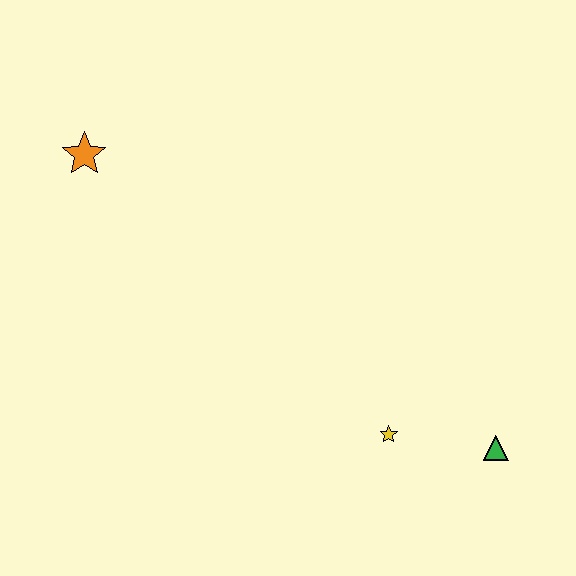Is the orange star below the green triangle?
No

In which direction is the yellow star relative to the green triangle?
The yellow star is to the left of the green triangle.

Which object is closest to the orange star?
The yellow star is closest to the orange star.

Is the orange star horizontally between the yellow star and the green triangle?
No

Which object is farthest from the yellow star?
The orange star is farthest from the yellow star.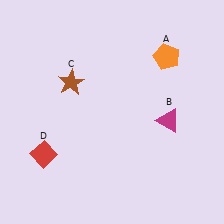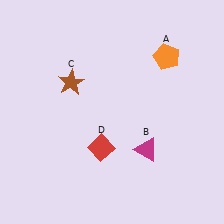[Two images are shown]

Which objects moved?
The objects that moved are: the magenta triangle (B), the red diamond (D).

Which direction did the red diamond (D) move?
The red diamond (D) moved right.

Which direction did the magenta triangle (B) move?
The magenta triangle (B) moved down.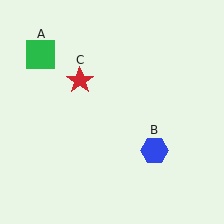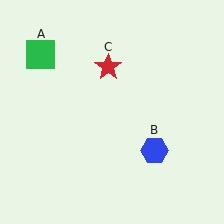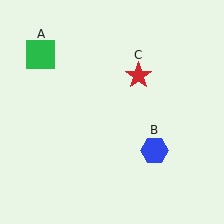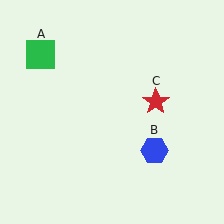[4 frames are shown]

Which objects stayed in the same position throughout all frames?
Green square (object A) and blue hexagon (object B) remained stationary.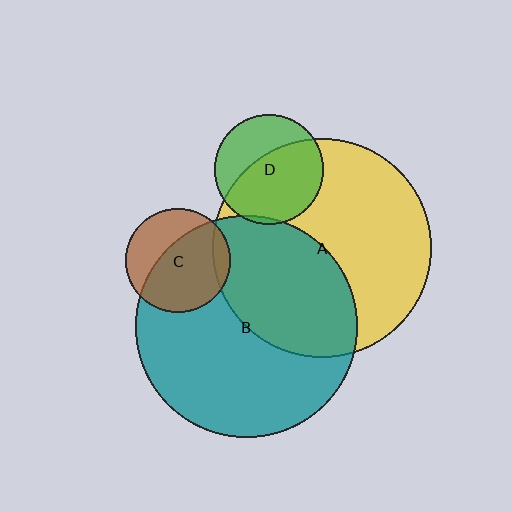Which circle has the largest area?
Circle B (teal).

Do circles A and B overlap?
Yes.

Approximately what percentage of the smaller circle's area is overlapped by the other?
Approximately 40%.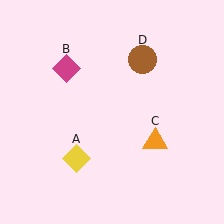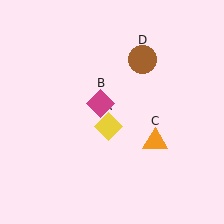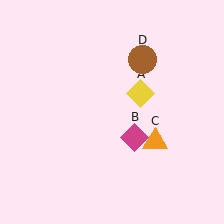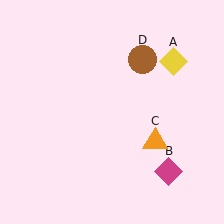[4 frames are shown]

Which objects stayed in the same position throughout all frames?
Orange triangle (object C) and brown circle (object D) remained stationary.